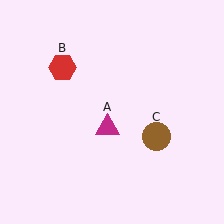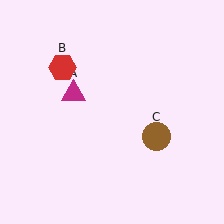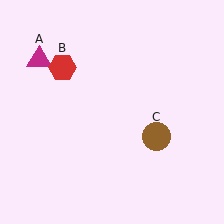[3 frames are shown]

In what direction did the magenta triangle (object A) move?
The magenta triangle (object A) moved up and to the left.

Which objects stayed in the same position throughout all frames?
Red hexagon (object B) and brown circle (object C) remained stationary.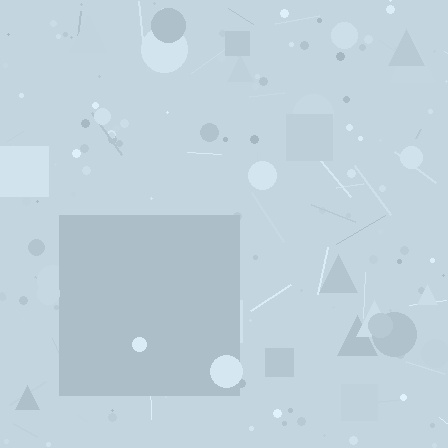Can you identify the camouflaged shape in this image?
The camouflaged shape is a square.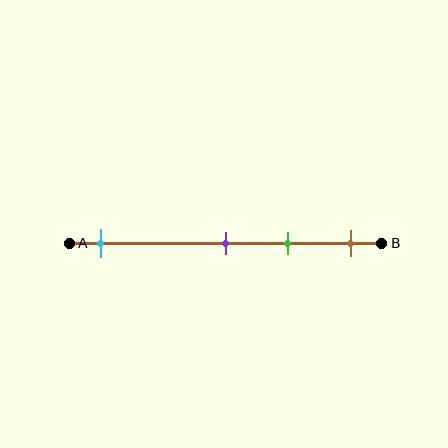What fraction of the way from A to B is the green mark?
The green mark is approximately 70% (0.7) of the way from A to B.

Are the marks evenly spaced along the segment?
No, the marks are not evenly spaced.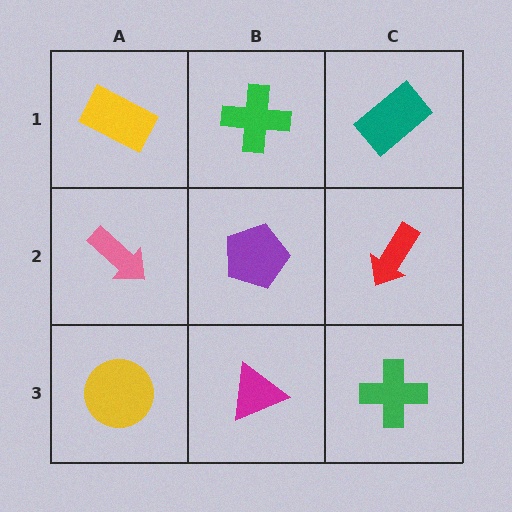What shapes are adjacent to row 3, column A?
A pink arrow (row 2, column A), a magenta triangle (row 3, column B).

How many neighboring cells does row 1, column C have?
2.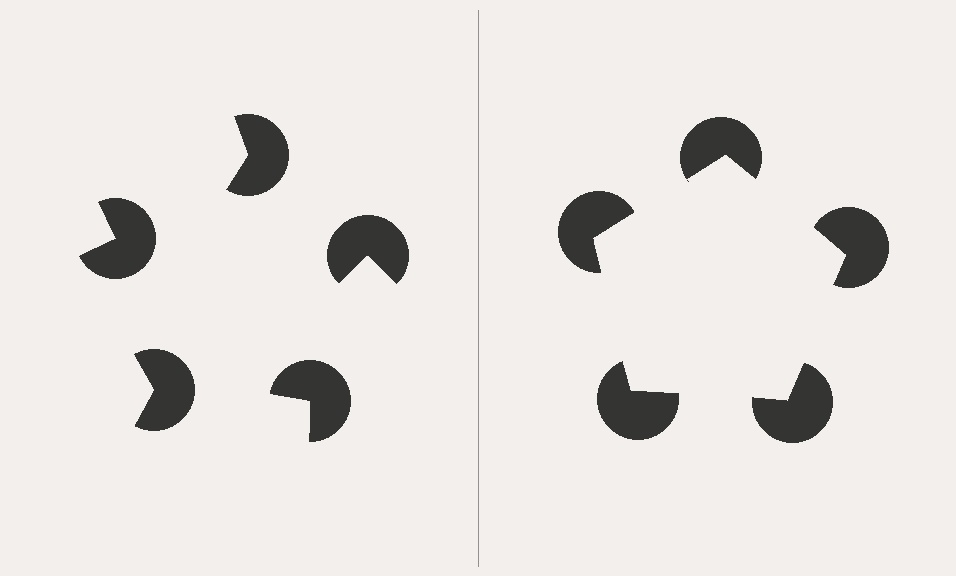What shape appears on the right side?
An illusory pentagon.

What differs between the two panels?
The pac-man discs are positioned identically on both sides; only the wedge orientations differ. On the right they align to a pentagon; on the left they are misaligned.